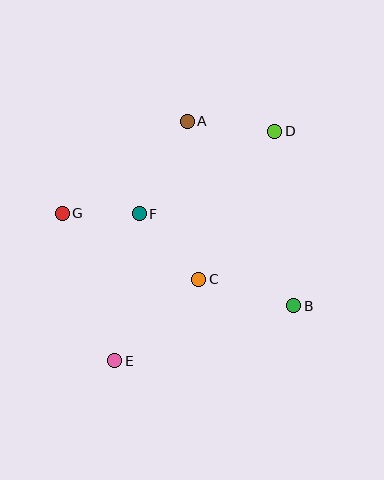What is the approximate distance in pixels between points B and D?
The distance between B and D is approximately 176 pixels.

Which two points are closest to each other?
Points F and G are closest to each other.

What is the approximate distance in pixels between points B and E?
The distance between B and E is approximately 187 pixels.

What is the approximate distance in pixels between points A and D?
The distance between A and D is approximately 88 pixels.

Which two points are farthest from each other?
Points D and E are farthest from each other.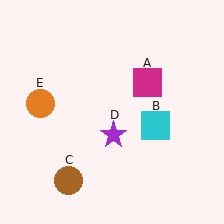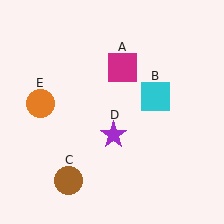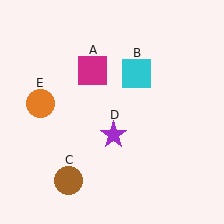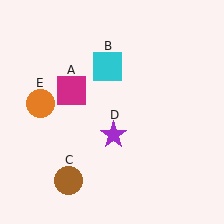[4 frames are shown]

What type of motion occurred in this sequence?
The magenta square (object A), cyan square (object B) rotated counterclockwise around the center of the scene.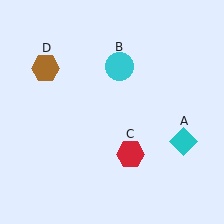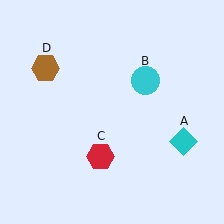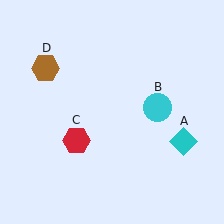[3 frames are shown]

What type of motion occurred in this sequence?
The cyan circle (object B), red hexagon (object C) rotated clockwise around the center of the scene.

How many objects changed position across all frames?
2 objects changed position: cyan circle (object B), red hexagon (object C).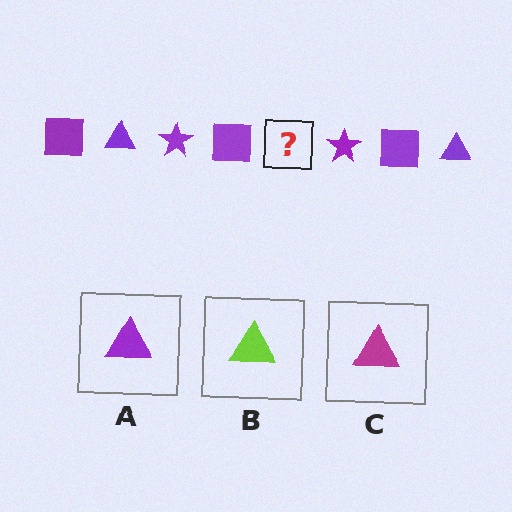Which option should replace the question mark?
Option A.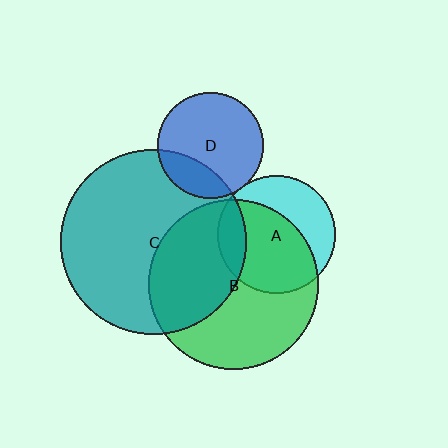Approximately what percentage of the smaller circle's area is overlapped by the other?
Approximately 65%.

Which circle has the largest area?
Circle C (teal).